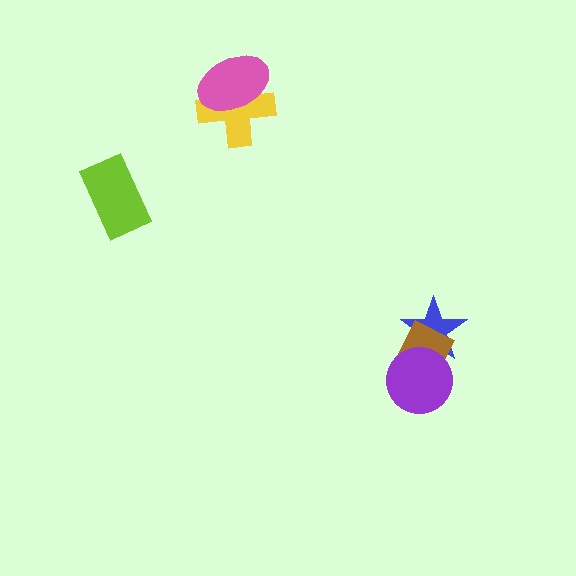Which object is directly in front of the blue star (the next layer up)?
The brown diamond is directly in front of the blue star.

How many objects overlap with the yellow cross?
1 object overlaps with the yellow cross.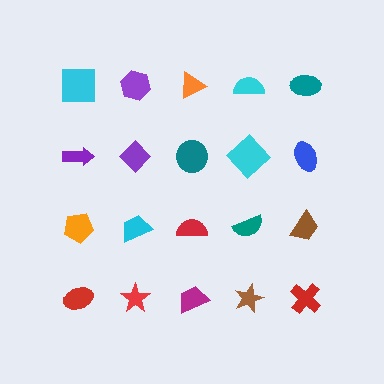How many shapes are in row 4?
5 shapes.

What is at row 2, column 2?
A purple diamond.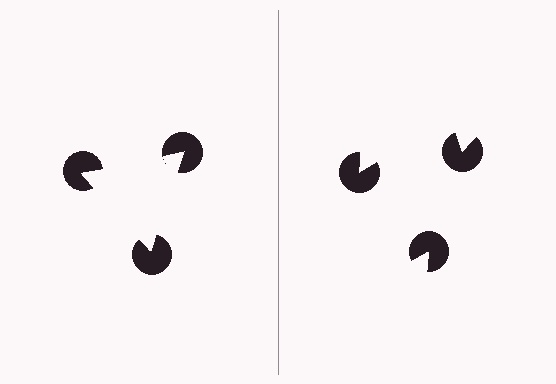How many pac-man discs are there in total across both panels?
6 — 3 on each side.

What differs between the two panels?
The pac-man discs are positioned identically on both sides; only the wedge orientations differ. On the left they align to a triangle; on the right they are misaligned.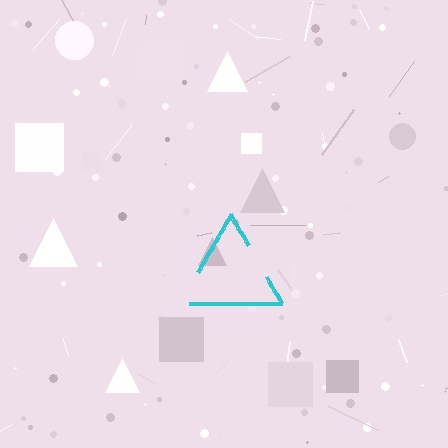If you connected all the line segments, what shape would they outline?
They would outline a triangle.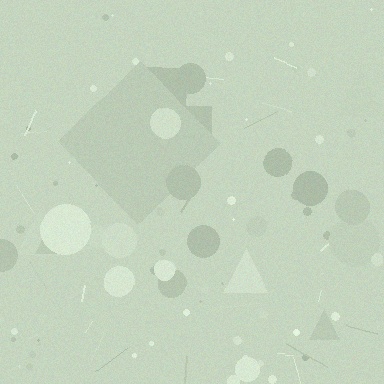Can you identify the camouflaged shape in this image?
The camouflaged shape is a diamond.